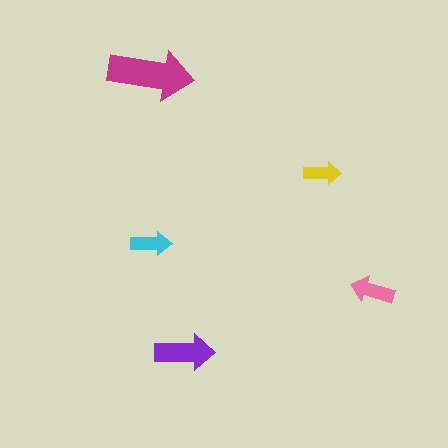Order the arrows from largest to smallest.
the magenta one, the purple one, the pink one, the cyan one, the yellow one.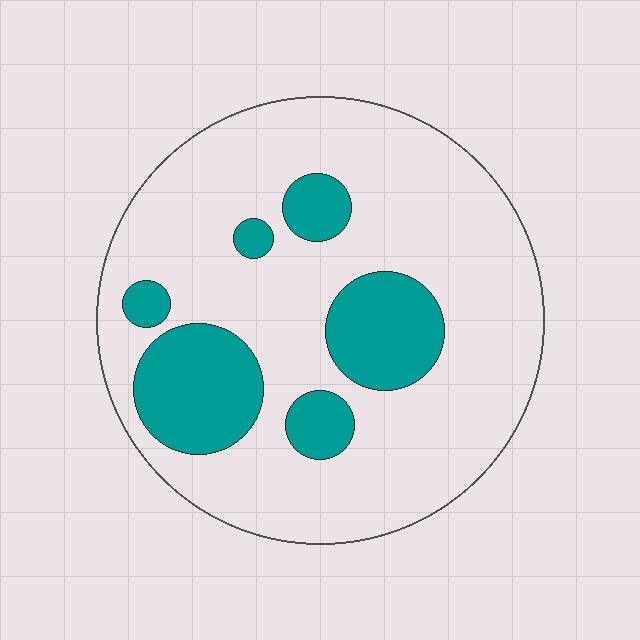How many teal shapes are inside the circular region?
6.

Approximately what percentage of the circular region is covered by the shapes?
Approximately 25%.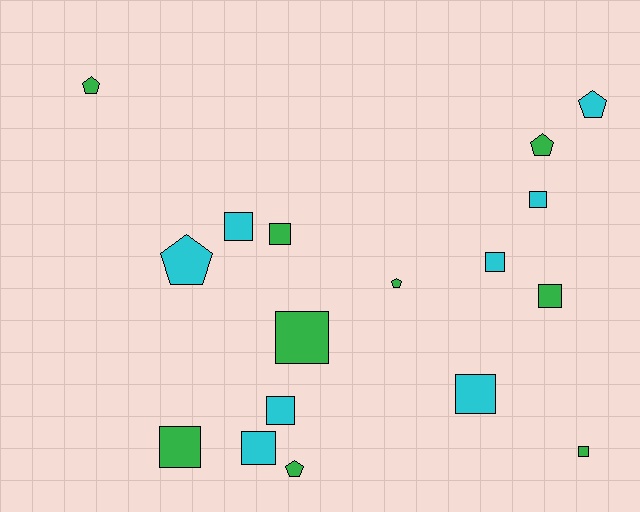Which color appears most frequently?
Green, with 9 objects.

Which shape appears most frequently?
Square, with 11 objects.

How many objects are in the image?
There are 17 objects.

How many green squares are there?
There are 5 green squares.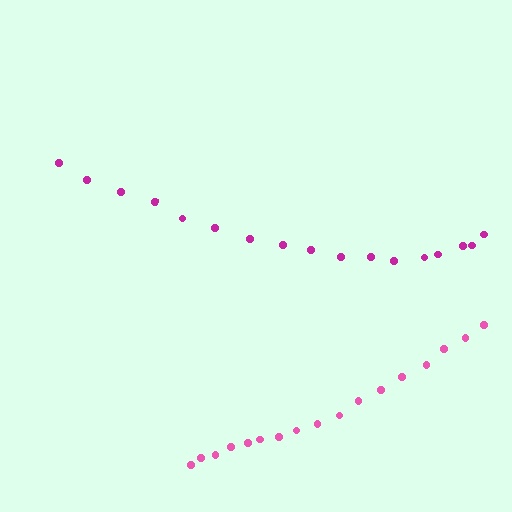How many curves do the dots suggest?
There are 2 distinct paths.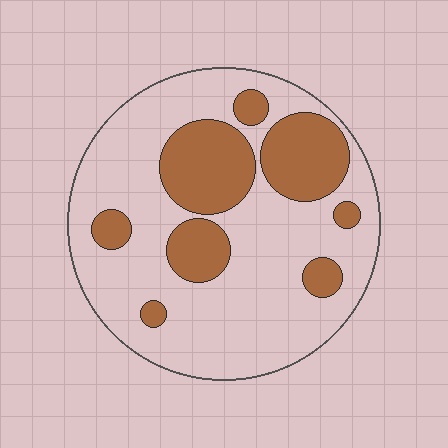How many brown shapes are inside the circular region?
8.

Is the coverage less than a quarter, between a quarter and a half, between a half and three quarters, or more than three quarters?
Between a quarter and a half.